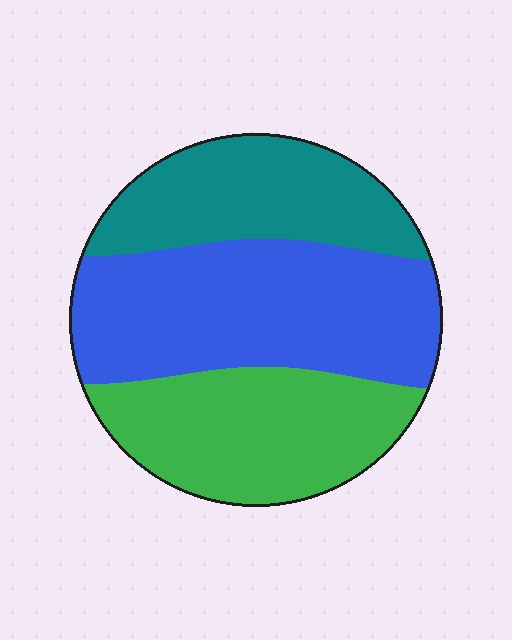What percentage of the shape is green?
Green takes up about one third (1/3) of the shape.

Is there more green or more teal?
Green.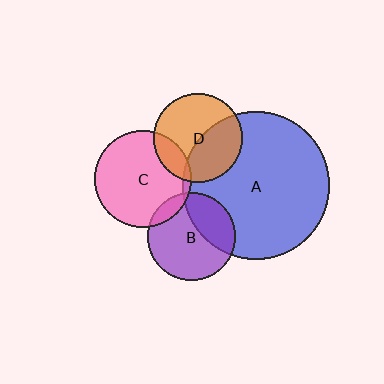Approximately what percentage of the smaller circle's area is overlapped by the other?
Approximately 40%.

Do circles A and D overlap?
Yes.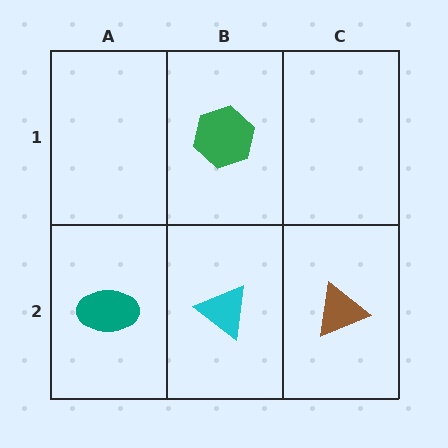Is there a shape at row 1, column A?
No, that cell is empty.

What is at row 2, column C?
A brown triangle.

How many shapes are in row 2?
3 shapes.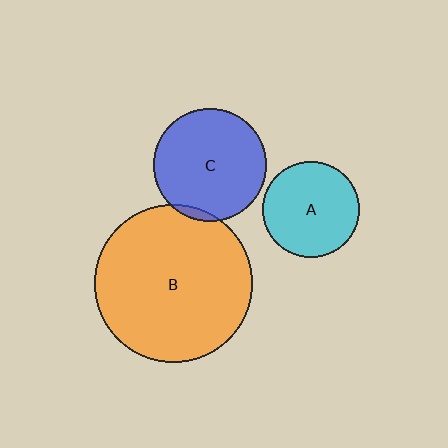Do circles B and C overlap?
Yes.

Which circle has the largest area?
Circle B (orange).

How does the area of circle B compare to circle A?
Approximately 2.7 times.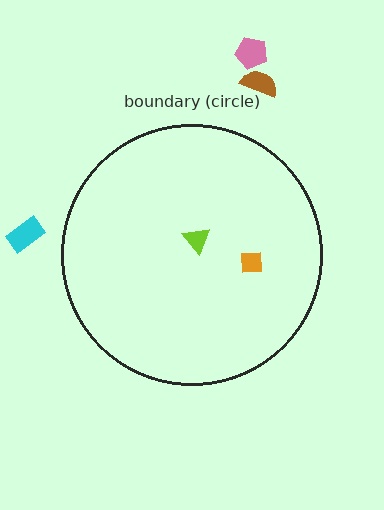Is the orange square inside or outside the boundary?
Inside.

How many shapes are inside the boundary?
2 inside, 3 outside.